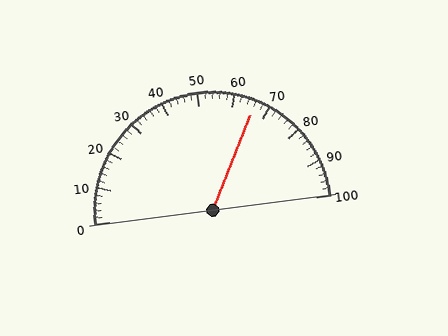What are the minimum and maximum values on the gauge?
The gauge ranges from 0 to 100.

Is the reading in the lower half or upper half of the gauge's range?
The reading is in the upper half of the range (0 to 100).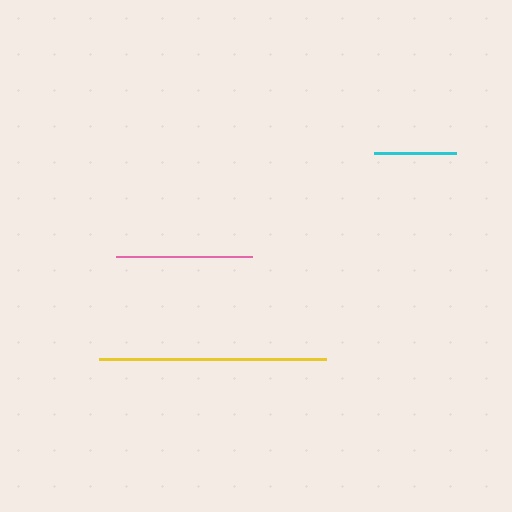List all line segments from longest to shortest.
From longest to shortest: yellow, pink, cyan.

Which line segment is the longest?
The yellow line is the longest at approximately 227 pixels.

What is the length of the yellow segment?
The yellow segment is approximately 227 pixels long.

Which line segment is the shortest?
The cyan line is the shortest at approximately 82 pixels.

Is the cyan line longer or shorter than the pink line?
The pink line is longer than the cyan line.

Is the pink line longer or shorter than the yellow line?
The yellow line is longer than the pink line.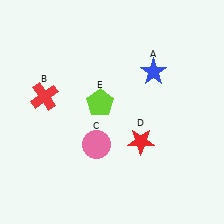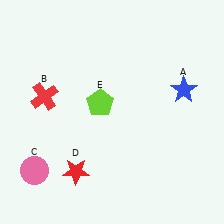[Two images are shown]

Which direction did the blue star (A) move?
The blue star (A) moved right.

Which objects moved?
The objects that moved are: the blue star (A), the pink circle (C), the red star (D).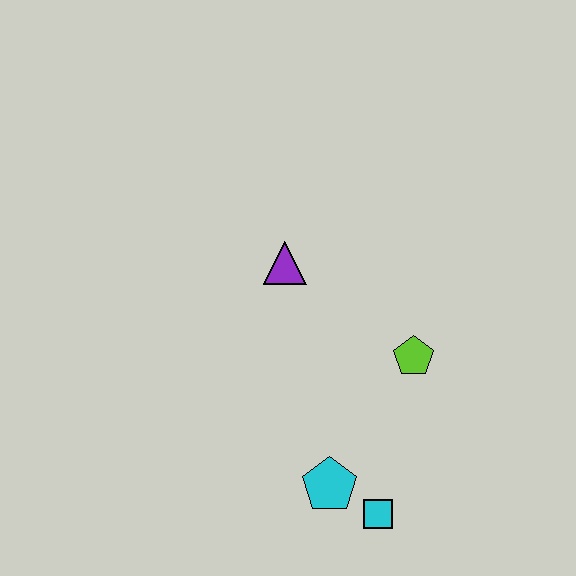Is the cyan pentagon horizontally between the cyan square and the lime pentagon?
No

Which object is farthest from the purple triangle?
The cyan square is farthest from the purple triangle.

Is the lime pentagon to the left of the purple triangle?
No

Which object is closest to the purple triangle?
The lime pentagon is closest to the purple triangle.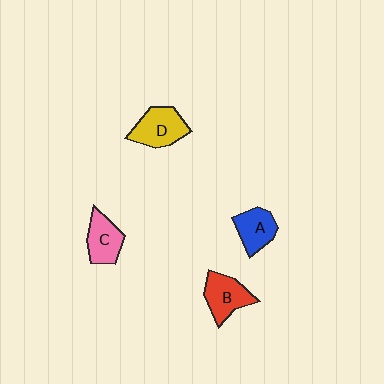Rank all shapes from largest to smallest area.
From largest to smallest: D (yellow), B (red), C (pink), A (blue).